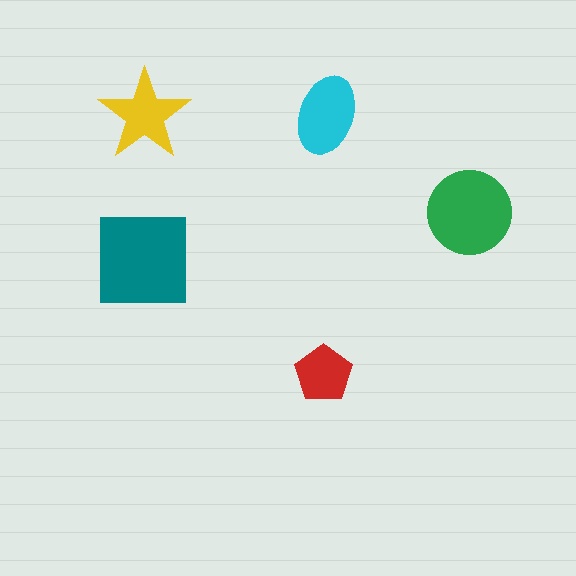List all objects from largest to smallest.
The teal square, the green circle, the cyan ellipse, the yellow star, the red pentagon.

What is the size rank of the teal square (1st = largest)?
1st.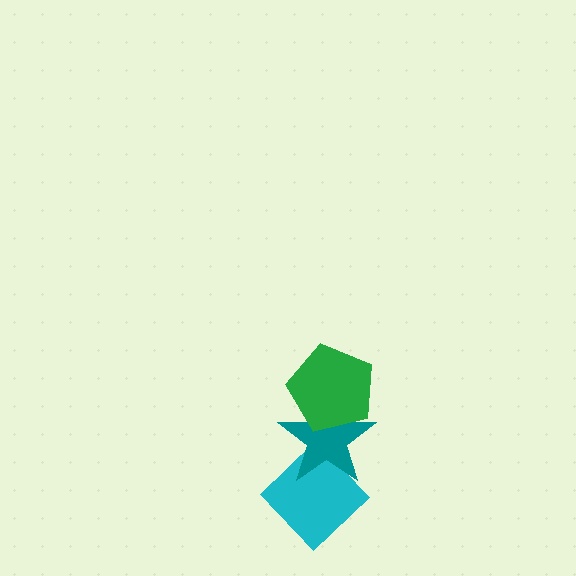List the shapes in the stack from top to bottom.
From top to bottom: the green pentagon, the teal star, the cyan diamond.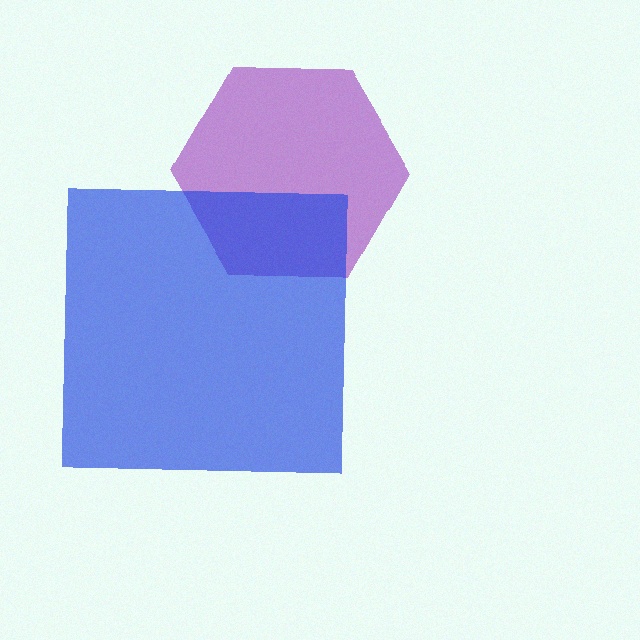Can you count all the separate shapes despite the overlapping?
Yes, there are 2 separate shapes.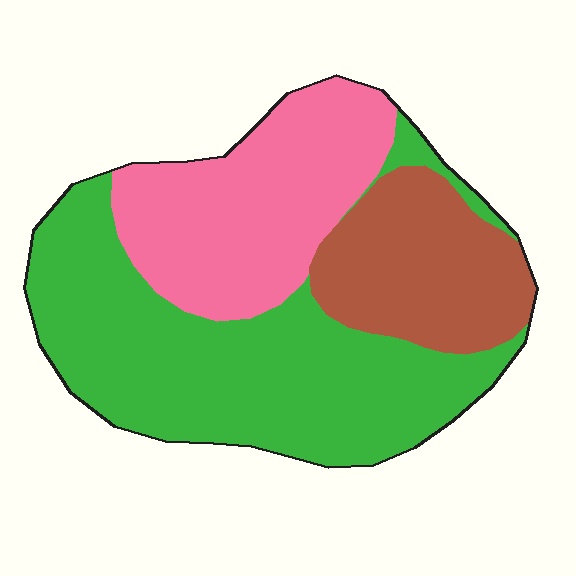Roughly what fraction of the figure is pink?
Pink covers about 30% of the figure.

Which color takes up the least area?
Brown, at roughly 20%.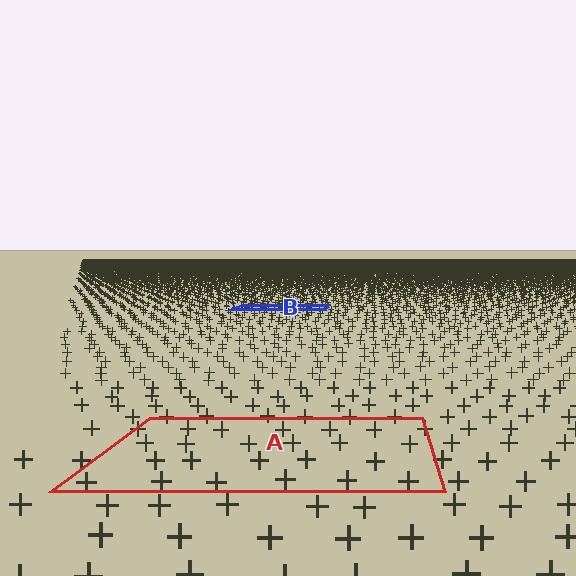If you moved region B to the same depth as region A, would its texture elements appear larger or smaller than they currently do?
They would appear larger. At a closer depth, the same texture elements are projected at a bigger on-screen size.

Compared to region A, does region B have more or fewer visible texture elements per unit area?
Region B has more texture elements per unit area — they are packed more densely because it is farther away.